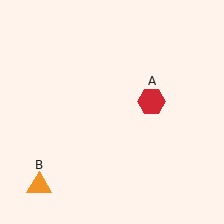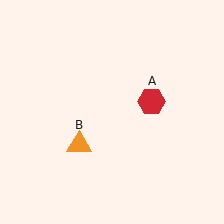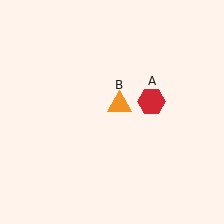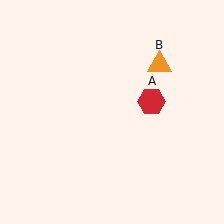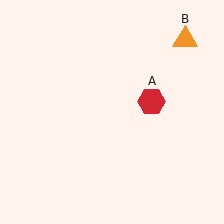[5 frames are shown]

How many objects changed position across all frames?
1 object changed position: orange triangle (object B).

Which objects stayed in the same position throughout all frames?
Red hexagon (object A) remained stationary.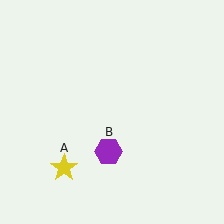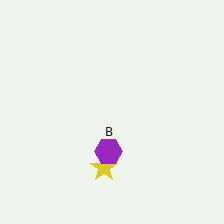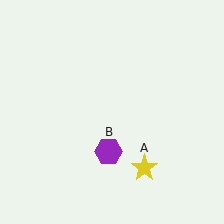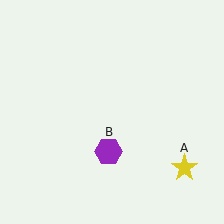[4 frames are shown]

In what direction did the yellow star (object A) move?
The yellow star (object A) moved right.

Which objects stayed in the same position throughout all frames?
Purple hexagon (object B) remained stationary.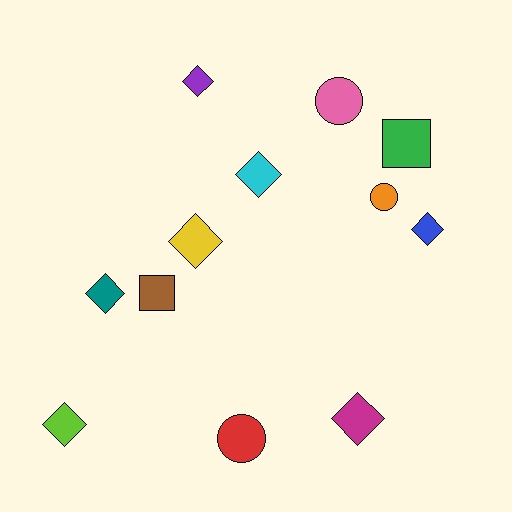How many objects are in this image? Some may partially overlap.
There are 12 objects.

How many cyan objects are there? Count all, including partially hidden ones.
There is 1 cyan object.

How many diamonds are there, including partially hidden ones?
There are 7 diamonds.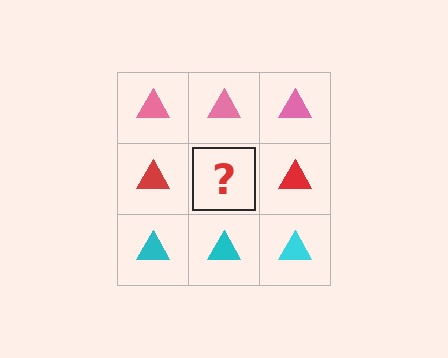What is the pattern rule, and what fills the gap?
The rule is that each row has a consistent color. The gap should be filled with a red triangle.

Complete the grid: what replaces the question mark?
The question mark should be replaced with a red triangle.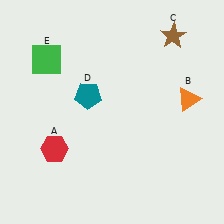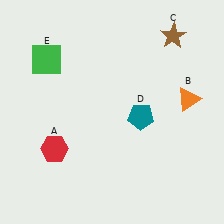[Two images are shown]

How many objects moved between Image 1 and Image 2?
1 object moved between the two images.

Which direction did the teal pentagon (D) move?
The teal pentagon (D) moved right.